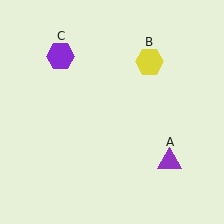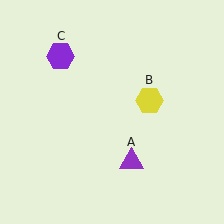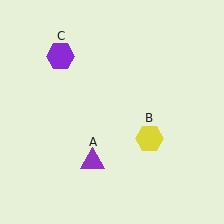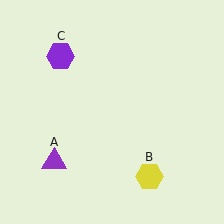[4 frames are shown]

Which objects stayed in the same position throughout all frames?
Purple hexagon (object C) remained stationary.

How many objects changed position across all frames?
2 objects changed position: purple triangle (object A), yellow hexagon (object B).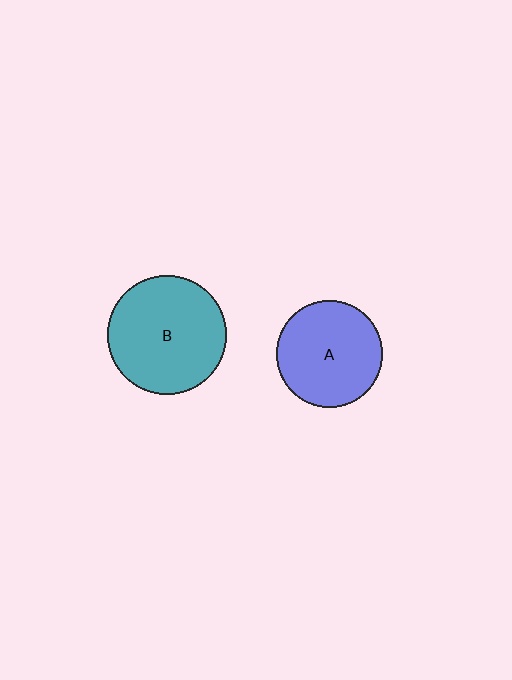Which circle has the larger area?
Circle B (teal).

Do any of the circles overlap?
No, none of the circles overlap.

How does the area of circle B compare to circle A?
Approximately 1.2 times.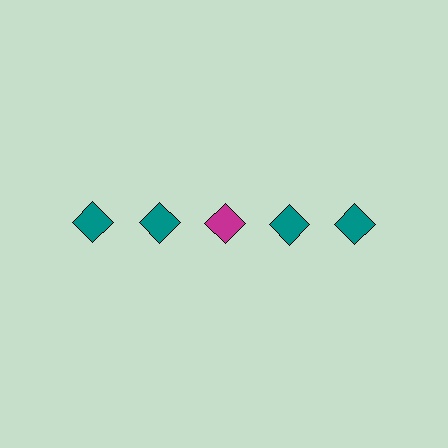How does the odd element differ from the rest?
It has a different color: magenta instead of teal.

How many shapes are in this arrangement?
There are 5 shapes arranged in a grid pattern.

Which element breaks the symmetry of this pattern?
The magenta diamond in the top row, center column breaks the symmetry. All other shapes are teal diamonds.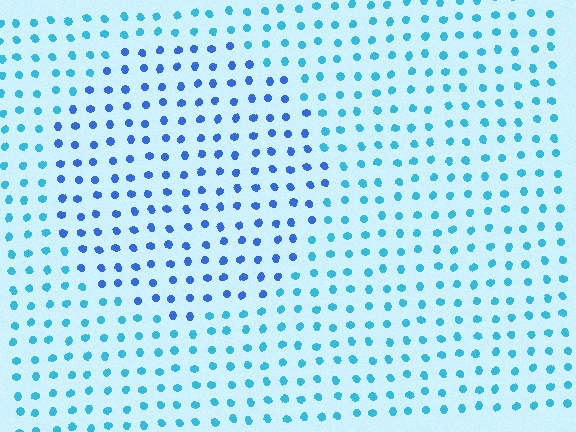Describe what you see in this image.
The image is filled with small cyan elements in a uniform arrangement. A circle-shaped region is visible where the elements are tinted to a slightly different hue, forming a subtle color boundary.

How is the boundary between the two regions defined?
The boundary is defined purely by a slight shift in hue (about 29 degrees). Spacing, size, and orientation are identical on both sides.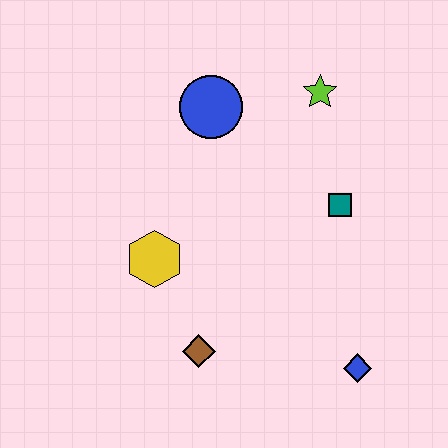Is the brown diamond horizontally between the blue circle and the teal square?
No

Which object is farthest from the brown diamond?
The lime star is farthest from the brown diamond.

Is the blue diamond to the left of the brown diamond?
No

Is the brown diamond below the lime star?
Yes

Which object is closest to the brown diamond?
The yellow hexagon is closest to the brown diamond.